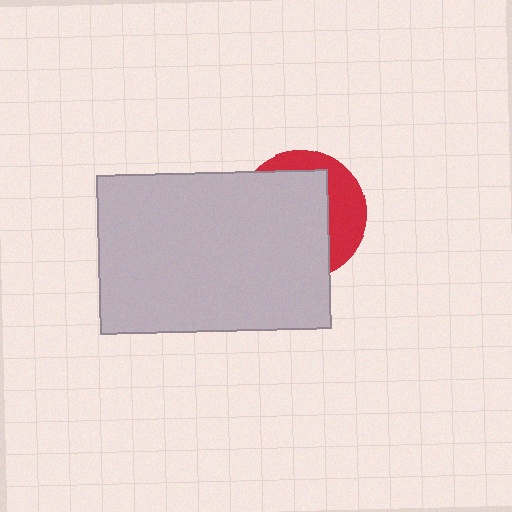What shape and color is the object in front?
The object in front is a light gray rectangle.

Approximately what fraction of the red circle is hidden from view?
Roughly 67% of the red circle is hidden behind the light gray rectangle.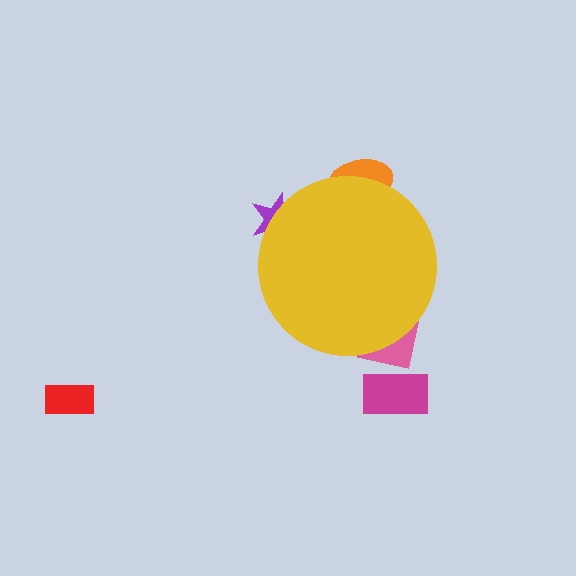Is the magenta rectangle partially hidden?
No, the magenta rectangle is fully visible.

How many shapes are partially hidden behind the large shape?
3 shapes are partially hidden.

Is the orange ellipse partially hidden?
Yes, the orange ellipse is partially hidden behind the yellow circle.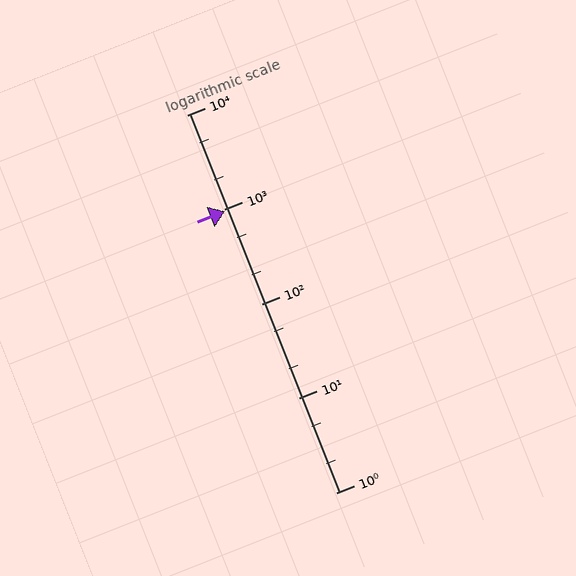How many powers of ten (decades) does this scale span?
The scale spans 4 decades, from 1 to 10000.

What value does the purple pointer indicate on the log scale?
The pointer indicates approximately 950.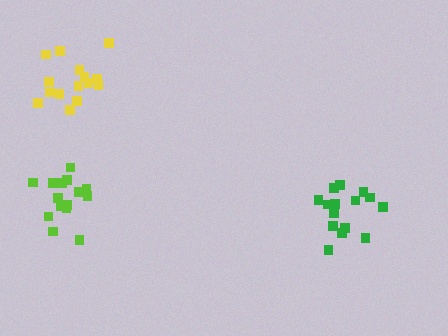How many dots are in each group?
Group 1: 15 dots, Group 2: 15 dots, Group 3: 15 dots (45 total).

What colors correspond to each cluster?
The clusters are colored: green, yellow, lime.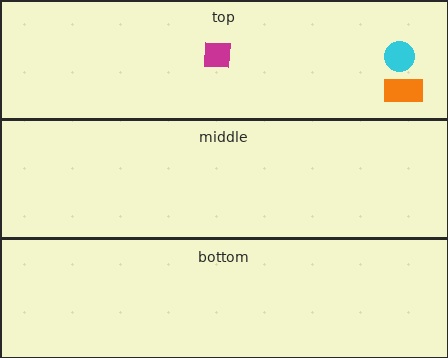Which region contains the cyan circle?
The top region.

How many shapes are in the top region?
3.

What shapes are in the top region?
The magenta square, the cyan circle, the orange rectangle.